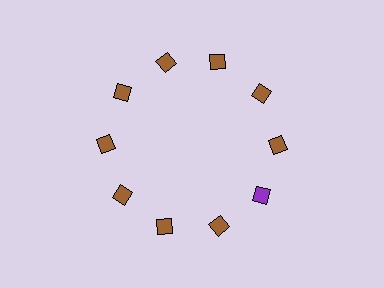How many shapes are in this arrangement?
There are 10 shapes arranged in a ring pattern.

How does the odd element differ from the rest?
It has a different color: purple instead of brown.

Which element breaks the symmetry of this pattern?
The purple diamond at roughly the 4 o'clock position breaks the symmetry. All other shapes are brown diamonds.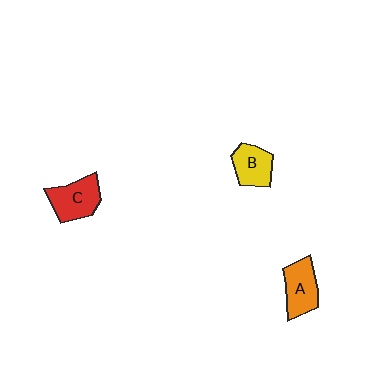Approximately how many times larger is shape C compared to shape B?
Approximately 1.2 times.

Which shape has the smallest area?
Shape B (yellow).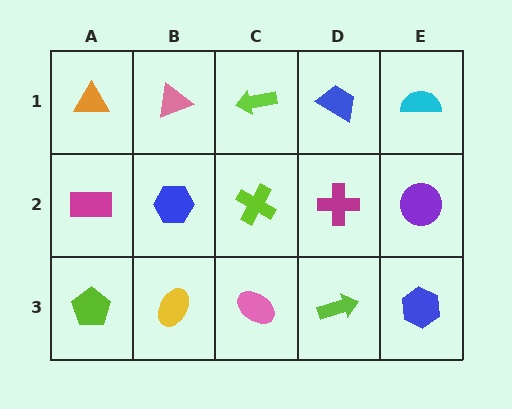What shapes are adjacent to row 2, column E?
A cyan semicircle (row 1, column E), a blue hexagon (row 3, column E), a magenta cross (row 2, column D).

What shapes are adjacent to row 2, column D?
A blue trapezoid (row 1, column D), a lime arrow (row 3, column D), a lime cross (row 2, column C), a purple circle (row 2, column E).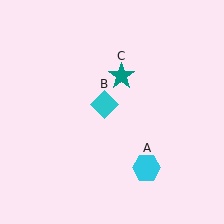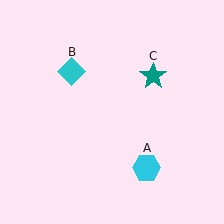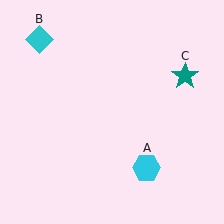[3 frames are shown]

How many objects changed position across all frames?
2 objects changed position: cyan diamond (object B), teal star (object C).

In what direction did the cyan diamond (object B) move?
The cyan diamond (object B) moved up and to the left.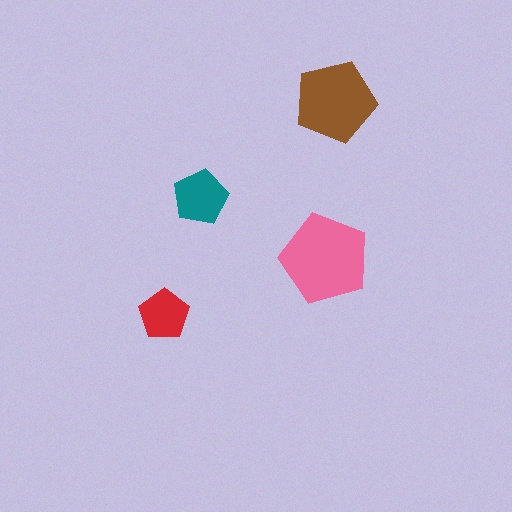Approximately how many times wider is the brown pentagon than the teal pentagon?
About 1.5 times wider.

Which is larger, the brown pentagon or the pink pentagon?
The pink one.